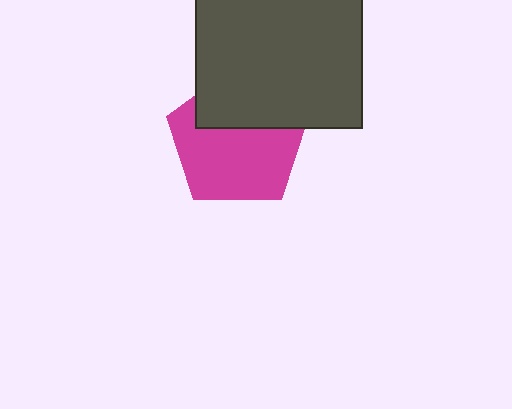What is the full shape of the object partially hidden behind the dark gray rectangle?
The partially hidden object is a magenta pentagon.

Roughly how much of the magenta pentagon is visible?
About half of it is visible (roughly 64%).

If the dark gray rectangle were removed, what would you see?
You would see the complete magenta pentagon.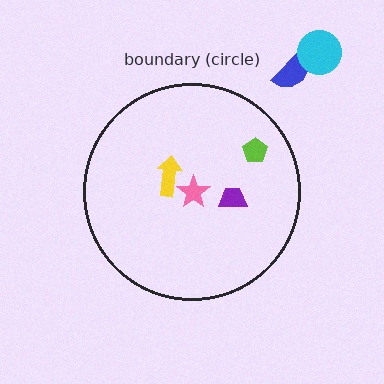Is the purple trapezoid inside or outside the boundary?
Inside.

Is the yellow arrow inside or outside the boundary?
Inside.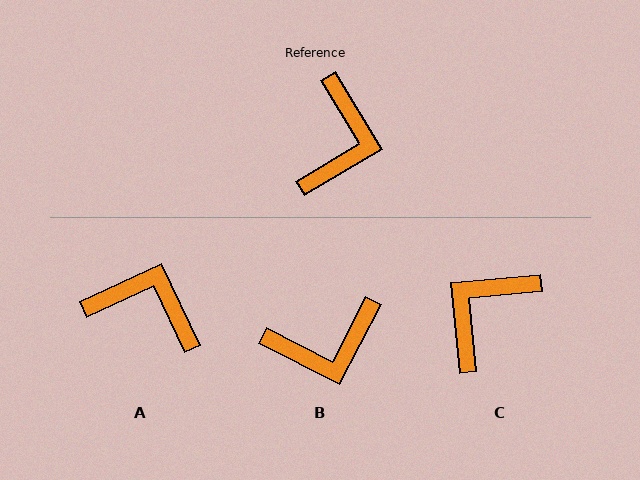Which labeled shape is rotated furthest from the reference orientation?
C, about 155 degrees away.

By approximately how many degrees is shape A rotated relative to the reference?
Approximately 84 degrees counter-clockwise.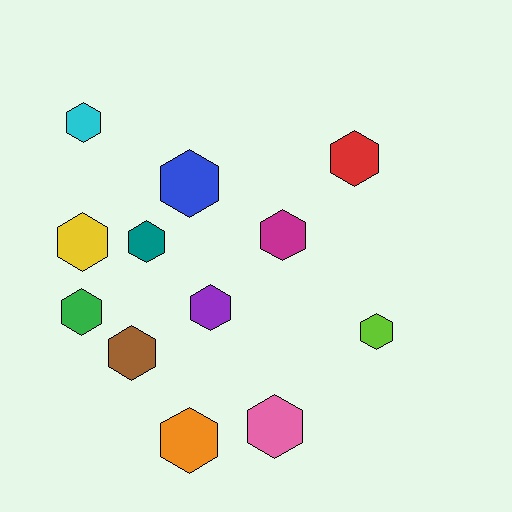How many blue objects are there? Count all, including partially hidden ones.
There is 1 blue object.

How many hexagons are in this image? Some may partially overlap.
There are 12 hexagons.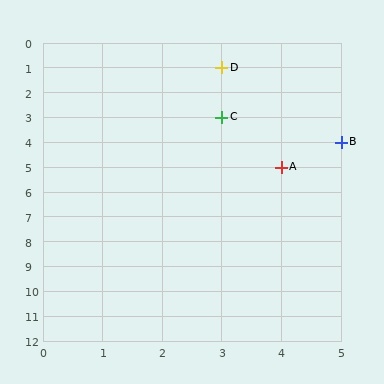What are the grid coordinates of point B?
Point B is at grid coordinates (5, 4).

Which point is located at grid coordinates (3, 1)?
Point D is at (3, 1).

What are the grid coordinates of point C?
Point C is at grid coordinates (3, 3).